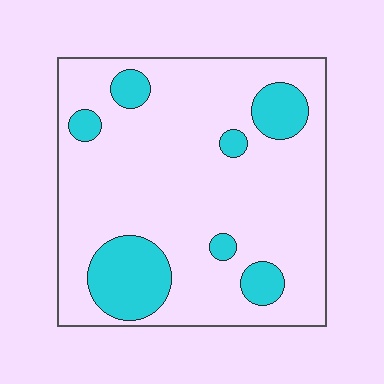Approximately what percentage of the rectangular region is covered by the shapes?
Approximately 20%.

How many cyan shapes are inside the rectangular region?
7.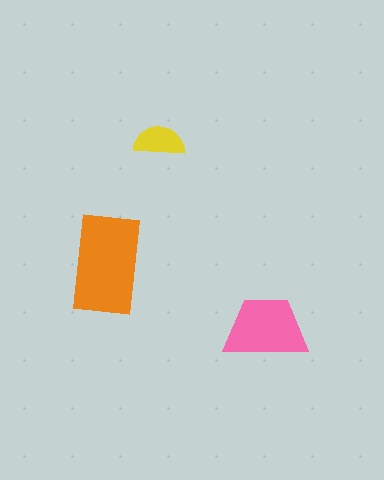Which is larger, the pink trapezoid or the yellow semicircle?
The pink trapezoid.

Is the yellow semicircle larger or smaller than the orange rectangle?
Smaller.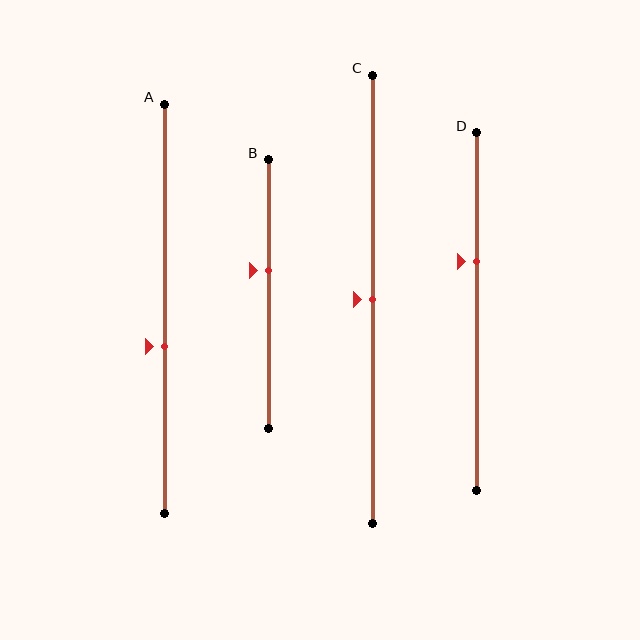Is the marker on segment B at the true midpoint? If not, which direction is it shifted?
No, the marker on segment B is shifted upward by about 9% of the segment length.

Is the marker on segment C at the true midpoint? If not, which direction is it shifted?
Yes, the marker on segment C is at the true midpoint.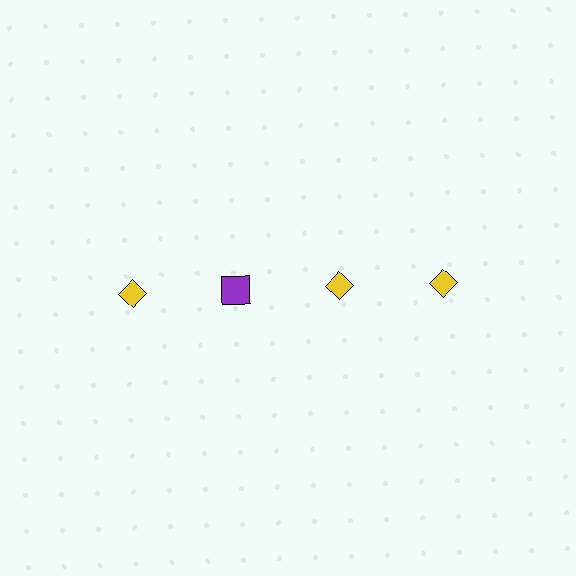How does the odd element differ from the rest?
It differs in both color (purple instead of yellow) and shape (square instead of diamond).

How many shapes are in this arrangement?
There are 4 shapes arranged in a grid pattern.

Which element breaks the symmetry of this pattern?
The purple square in the top row, second from left column breaks the symmetry. All other shapes are yellow diamonds.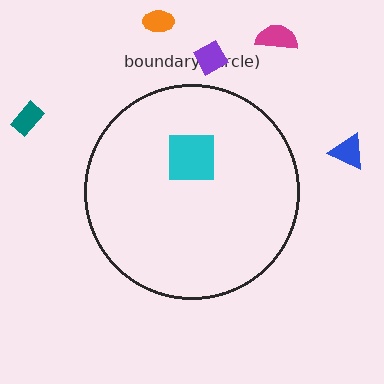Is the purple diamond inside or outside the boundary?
Outside.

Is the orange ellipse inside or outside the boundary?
Outside.